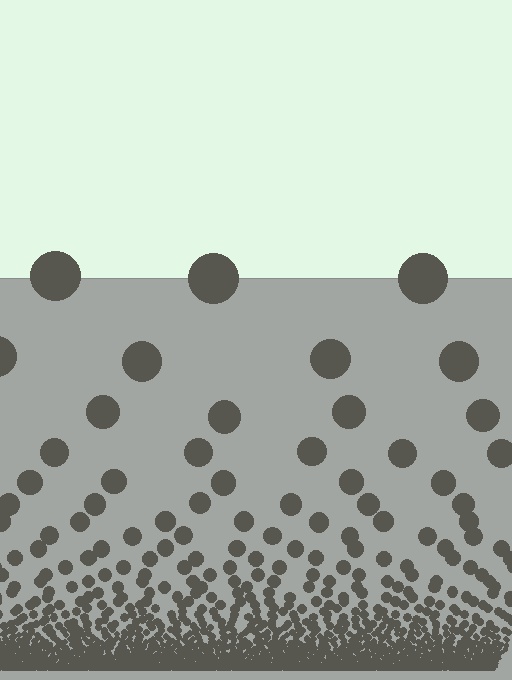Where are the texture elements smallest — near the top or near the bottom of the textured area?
Near the bottom.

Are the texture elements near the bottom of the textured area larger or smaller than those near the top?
Smaller. The gradient is inverted — elements near the bottom are smaller and denser.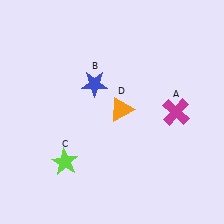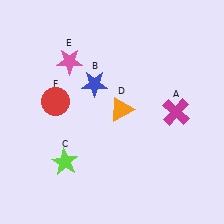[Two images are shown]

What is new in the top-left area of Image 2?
A pink star (E) was added in the top-left area of Image 2.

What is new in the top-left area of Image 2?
A red circle (F) was added in the top-left area of Image 2.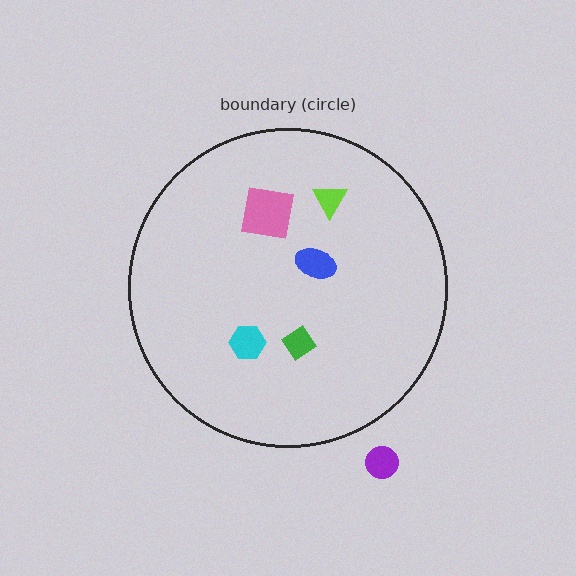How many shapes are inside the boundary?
5 inside, 1 outside.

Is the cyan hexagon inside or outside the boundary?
Inside.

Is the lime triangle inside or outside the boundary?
Inside.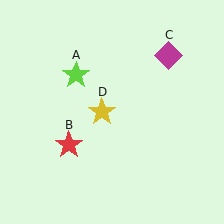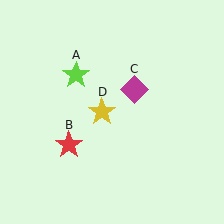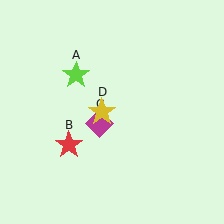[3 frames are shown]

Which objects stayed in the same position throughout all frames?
Lime star (object A) and red star (object B) and yellow star (object D) remained stationary.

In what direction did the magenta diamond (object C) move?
The magenta diamond (object C) moved down and to the left.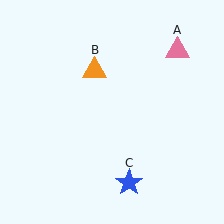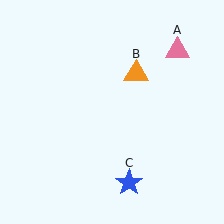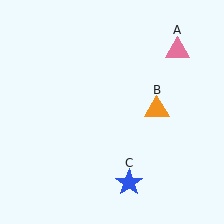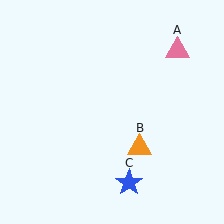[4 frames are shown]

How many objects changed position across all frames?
1 object changed position: orange triangle (object B).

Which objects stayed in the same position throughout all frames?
Pink triangle (object A) and blue star (object C) remained stationary.